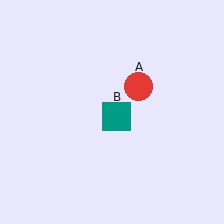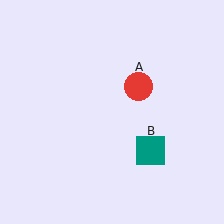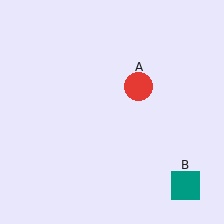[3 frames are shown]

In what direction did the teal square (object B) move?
The teal square (object B) moved down and to the right.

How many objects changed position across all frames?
1 object changed position: teal square (object B).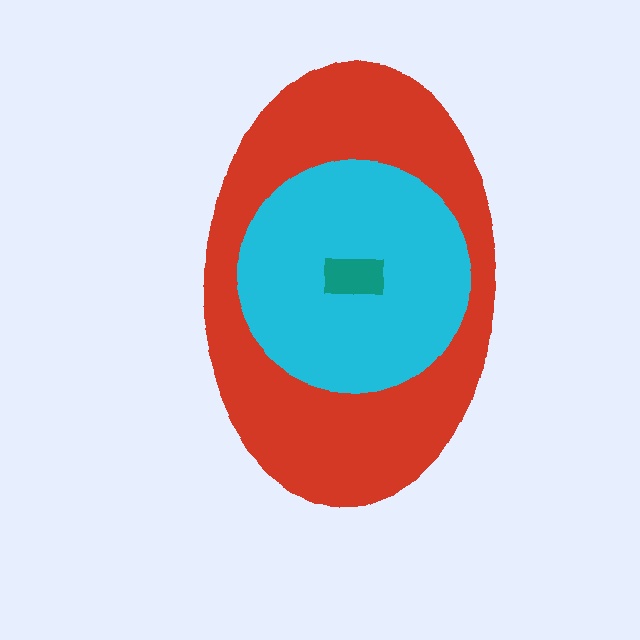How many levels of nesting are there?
3.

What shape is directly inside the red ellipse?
The cyan circle.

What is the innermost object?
The teal rectangle.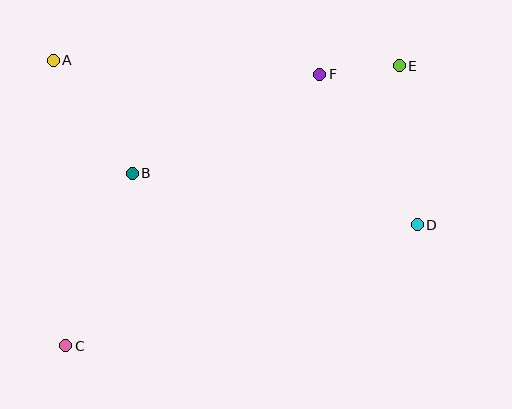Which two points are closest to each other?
Points E and F are closest to each other.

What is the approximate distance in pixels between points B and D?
The distance between B and D is approximately 289 pixels.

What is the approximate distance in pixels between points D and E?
The distance between D and E is approximately 160 pixels.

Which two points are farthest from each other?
Points C and E are farthest from each other.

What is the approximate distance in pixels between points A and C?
The distance between A and C is approximately 286 pixels.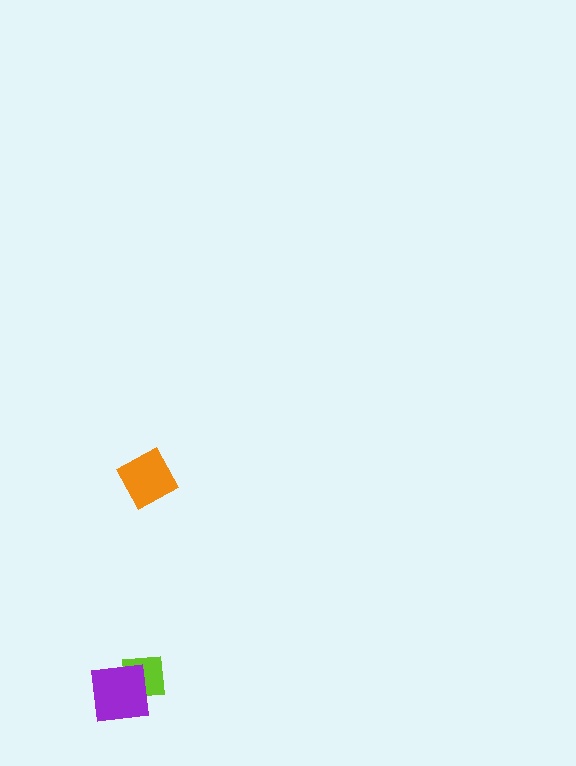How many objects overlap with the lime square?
1 object overlaps with the lime square.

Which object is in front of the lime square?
The purple square is in front of the lime square.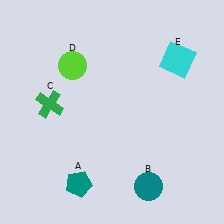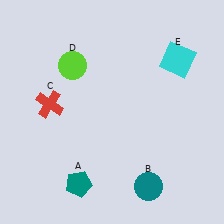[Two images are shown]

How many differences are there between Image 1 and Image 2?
There is 1 difference between the two images.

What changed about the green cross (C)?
In Image 1, C is green. In Image 2, it changed to red.